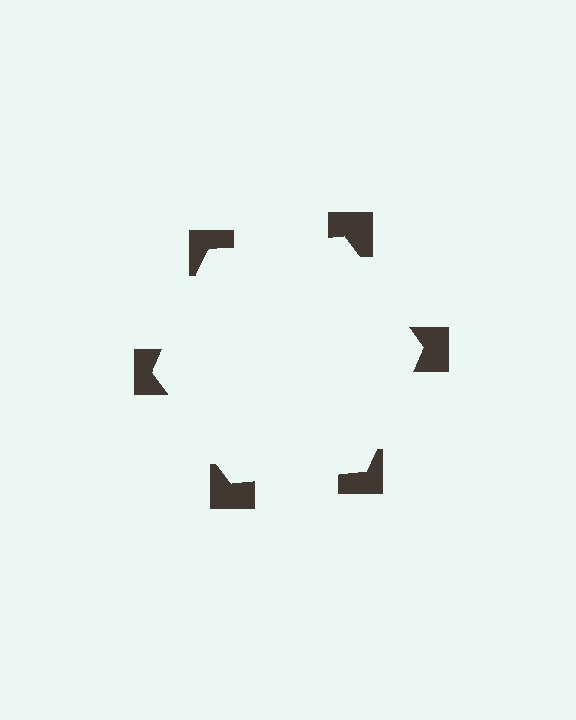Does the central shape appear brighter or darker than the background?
It typically appears slightly brighter than the background, even though no actual brightness change is drawn.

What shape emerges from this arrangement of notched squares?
An illusory hexagon — its edges are inferred from the aligned wedge cuts in the notched squares, not physically drawn.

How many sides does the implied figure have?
6 sides.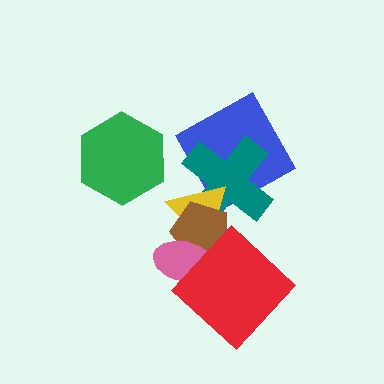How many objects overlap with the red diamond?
2 objects overlap with the red diamond.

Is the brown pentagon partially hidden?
Yes, it is partially covered by another shape.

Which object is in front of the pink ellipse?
The red diamond is in front of the pink ellipse.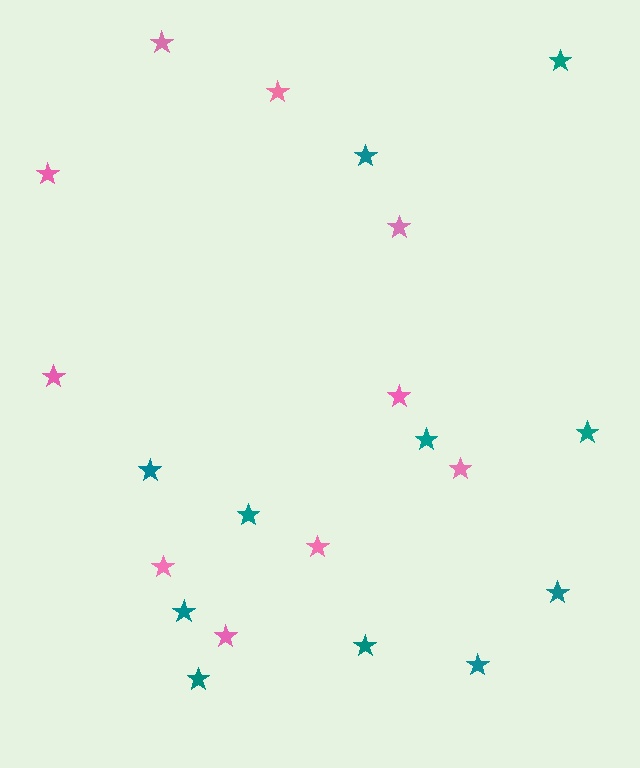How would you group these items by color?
There are 2 groups: one group of pink stars (10) and one group of teal stars (11).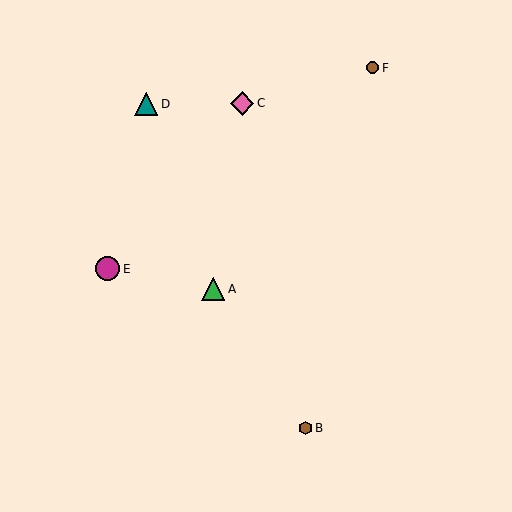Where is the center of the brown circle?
The center of the brown circle is at (373, 68).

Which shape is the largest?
The magenta circle (labeled E) is the largest.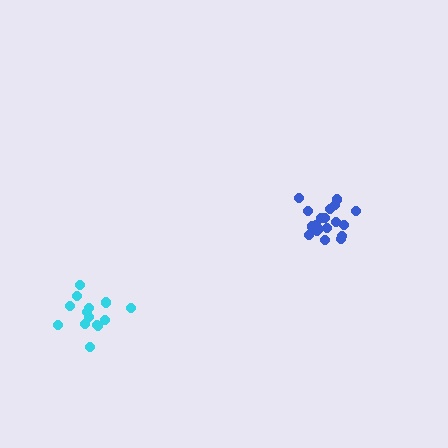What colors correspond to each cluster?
The clusters are colored: blue, cyan.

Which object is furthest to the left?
The cyan cluster is leftmost.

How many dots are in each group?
Group 1: 19 dots, Group 2: 14 dots (33 total).